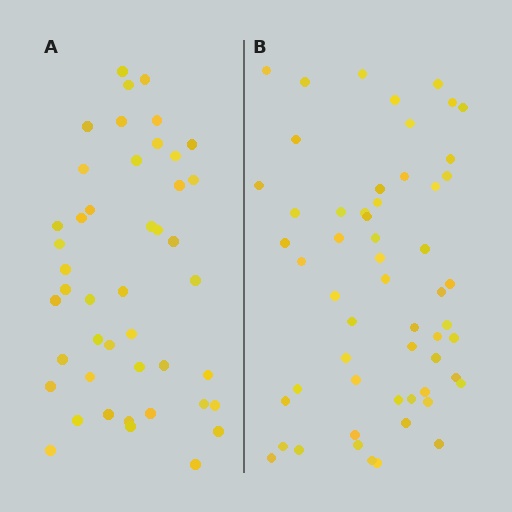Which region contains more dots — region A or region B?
Region B (the right region) has more dots.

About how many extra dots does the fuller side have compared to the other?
Region B has roughly 12 or so more dots than region A.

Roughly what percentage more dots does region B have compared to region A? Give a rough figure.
About 25% more.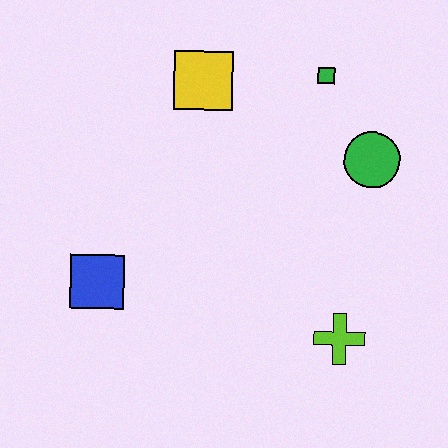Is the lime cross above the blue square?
No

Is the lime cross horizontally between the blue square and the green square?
No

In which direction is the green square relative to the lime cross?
The green square is above the lime cross.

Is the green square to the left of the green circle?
Yes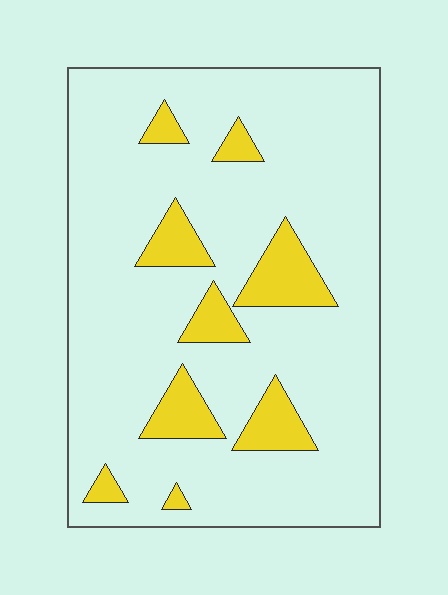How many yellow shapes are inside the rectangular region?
9.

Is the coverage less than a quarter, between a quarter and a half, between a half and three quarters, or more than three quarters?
Less than a quarter.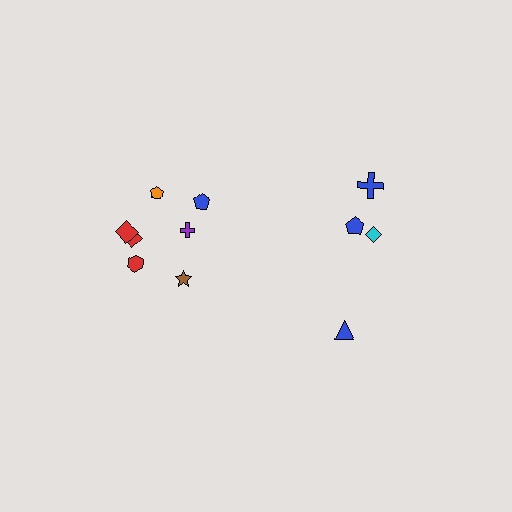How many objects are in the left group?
There are 7 objects.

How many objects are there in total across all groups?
There are 11 objects.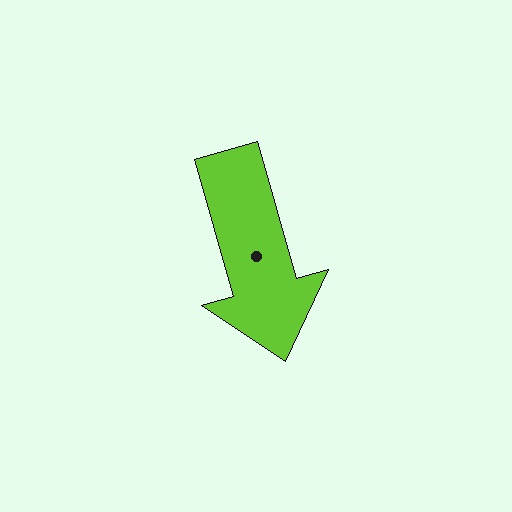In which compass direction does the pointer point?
South.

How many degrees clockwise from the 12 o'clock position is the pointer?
Approximately 164 degrees.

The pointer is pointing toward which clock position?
Roughly 5 o'clock.